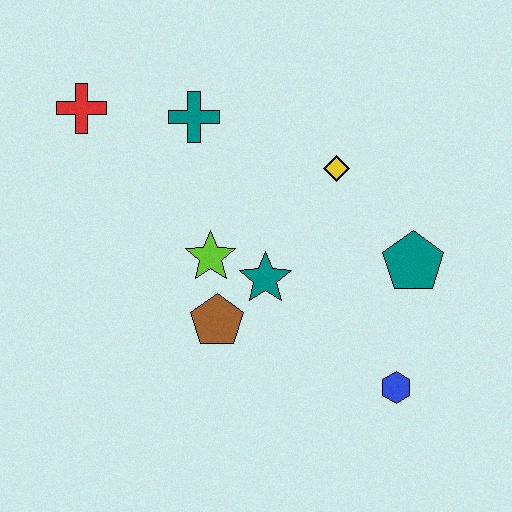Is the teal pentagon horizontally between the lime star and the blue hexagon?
No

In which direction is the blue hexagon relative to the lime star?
The blue hexagon is to the right of the lime star.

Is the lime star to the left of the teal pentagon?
Yes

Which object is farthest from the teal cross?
The blue hexagon is farthest from the teal cross.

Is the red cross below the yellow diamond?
No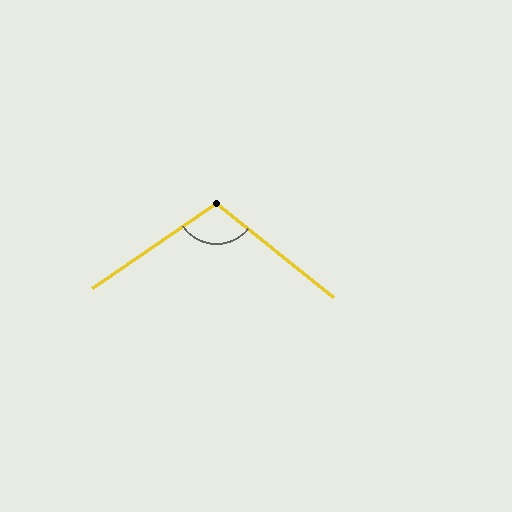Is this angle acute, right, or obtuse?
It is obtuse.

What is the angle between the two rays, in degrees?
Approximately 107 degrees.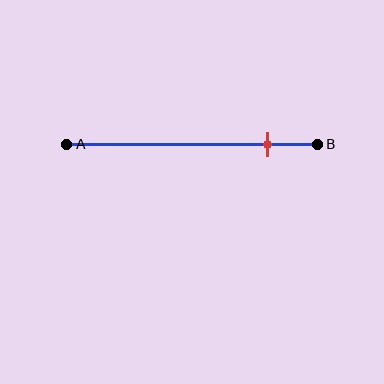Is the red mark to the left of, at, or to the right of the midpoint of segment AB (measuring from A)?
The red mark is to the right of the midpoint of segment AB.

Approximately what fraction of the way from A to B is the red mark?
The red mark is approximately 80% of the way from A to B.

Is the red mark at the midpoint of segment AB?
No, the mark is at about 80% from A, not at the 50% midpoint.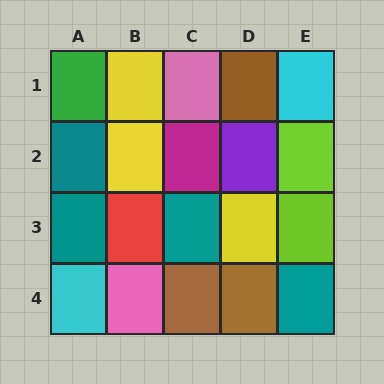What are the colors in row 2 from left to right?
Teal, yellow, magenta, purple, lime.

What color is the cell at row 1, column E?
Cyan.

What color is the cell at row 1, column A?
Green.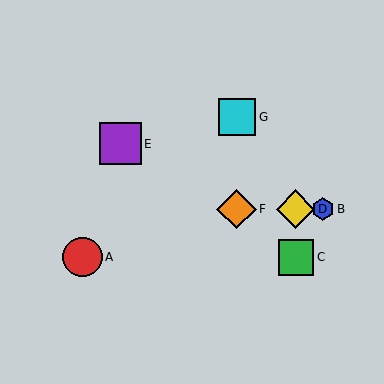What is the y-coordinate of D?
Object D is at y≈209.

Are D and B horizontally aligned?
Yes, both are at y≈209.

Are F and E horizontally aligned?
No, F is at y≈209 and E is at y≈144.